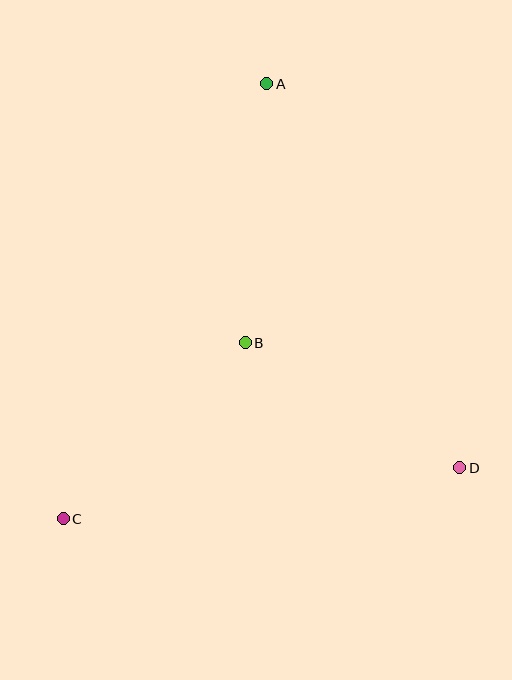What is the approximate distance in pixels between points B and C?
The distance between B and C is approximately 253 pixels.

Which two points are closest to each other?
Points B and D are closest to each other.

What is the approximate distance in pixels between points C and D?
The distance between C and D is approximately 400 pixels.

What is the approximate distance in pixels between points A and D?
The distance between A and D is approximately 430 pixels.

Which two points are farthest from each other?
Points A and C are farthest from each other.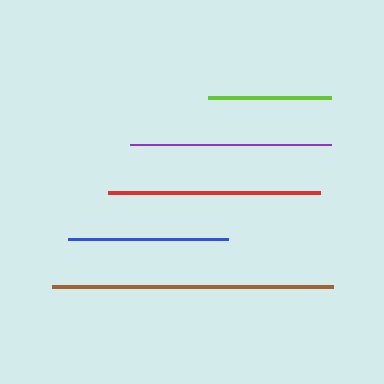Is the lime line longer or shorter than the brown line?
The brown line is longer than the lime line.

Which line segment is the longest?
The brown line is the longest at approximately 280 pixels.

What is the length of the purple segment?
The purple segment is approximately 201 pixels long.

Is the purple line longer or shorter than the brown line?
The brown line is longer than the purple line.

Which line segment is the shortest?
The lime line is the shortest at approximately 124 pixels.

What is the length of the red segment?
The red segment is approximately 212 pixels long.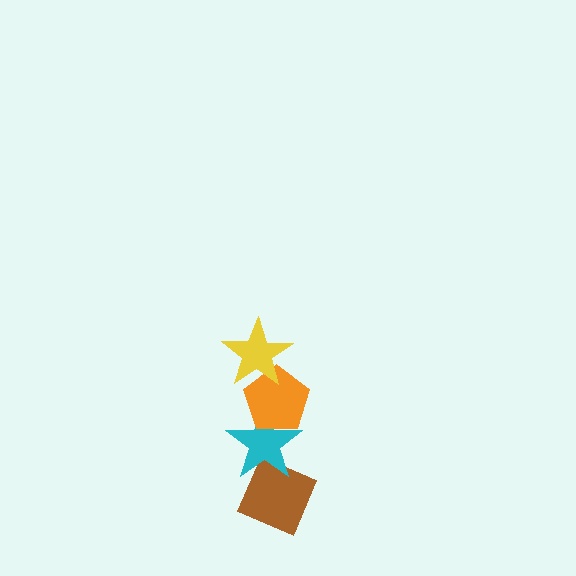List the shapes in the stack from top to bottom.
From top to bottom: the yellow star, the orange pentagon, the cyan star, the brown diamond.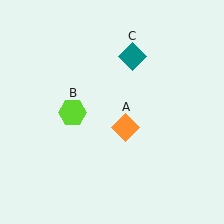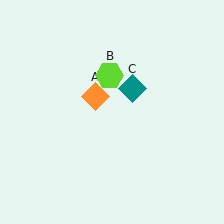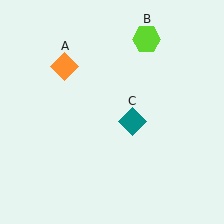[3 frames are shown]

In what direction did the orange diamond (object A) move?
The orange diamond (object A) moved up and to the left.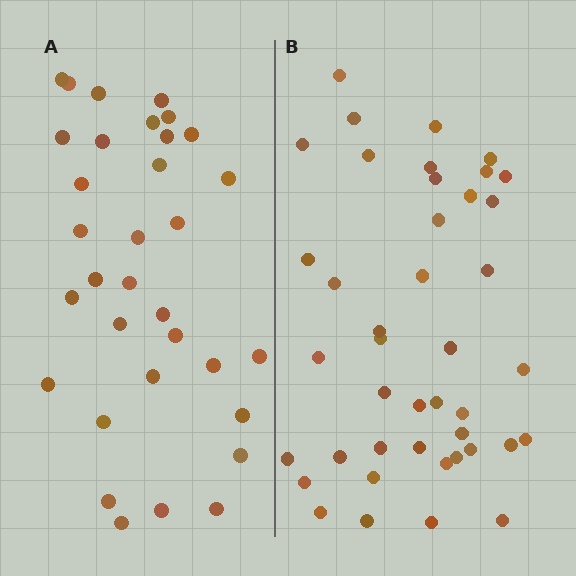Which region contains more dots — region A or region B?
Region B (the right region) has more dots.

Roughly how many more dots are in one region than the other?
Region B has roughly 8 or so more dots than region A.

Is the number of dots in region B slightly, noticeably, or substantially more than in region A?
Region B has noticeably more, but not dramatically so. The ratio is roughly 1.3 to 1.